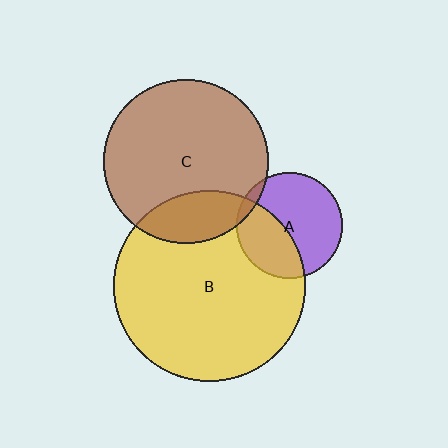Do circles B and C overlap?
Yes.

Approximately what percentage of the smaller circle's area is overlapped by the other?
Approximately 20%.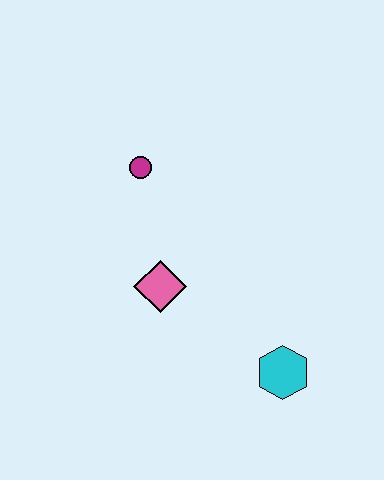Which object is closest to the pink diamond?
The magenta circle is closest to the pink diamond.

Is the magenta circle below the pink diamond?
No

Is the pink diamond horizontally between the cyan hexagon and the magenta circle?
Yes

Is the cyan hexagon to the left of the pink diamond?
No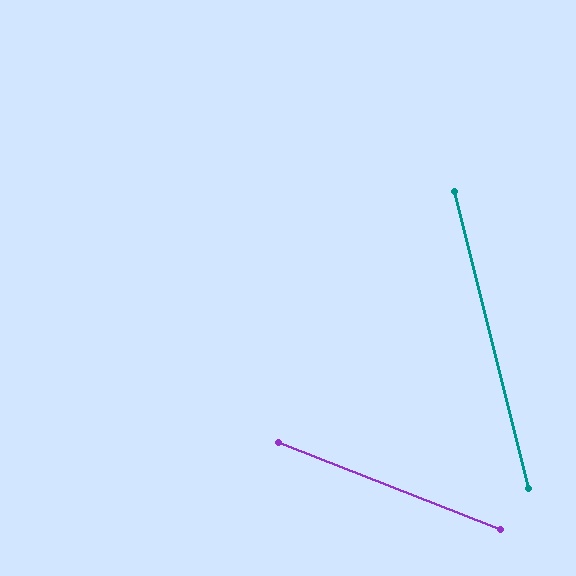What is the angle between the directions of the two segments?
Approximately 55 degrees.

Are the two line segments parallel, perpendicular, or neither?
Neither parallel nor perpendicular — they differ by about 55°.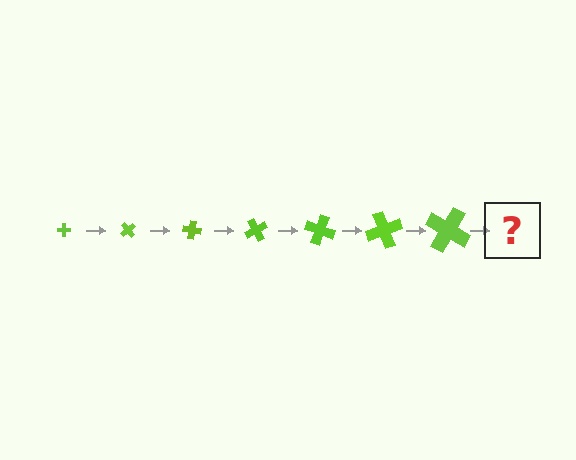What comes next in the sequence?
The next element should be a cross, larger than the previous one and rotated 350 degrees from the start.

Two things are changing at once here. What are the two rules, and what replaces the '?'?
The two rules are that the cross grows larger each step and it rotates 50 degrees each step. The '?' should be a cross, larger than the previous one and rotated 350 degrees from the start.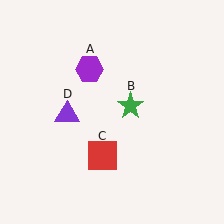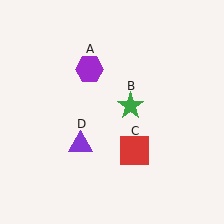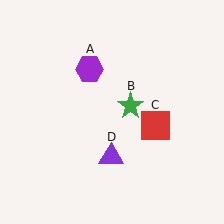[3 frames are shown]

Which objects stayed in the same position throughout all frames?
Purple hexagon (object A) and green star (object B) remained stationary.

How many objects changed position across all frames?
2 objects changed position: red square (object C), purple triangle (object D).